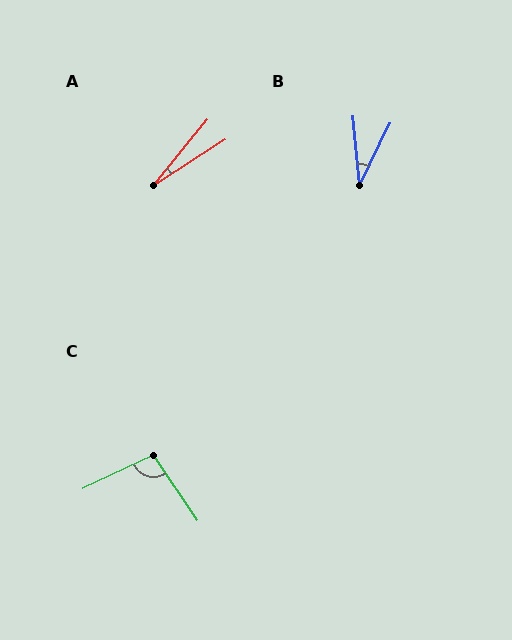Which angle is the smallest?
A, at approximately 18 degrees.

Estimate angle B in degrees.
Approximately 31 degrees.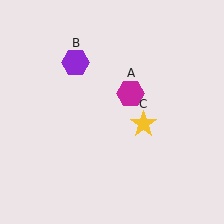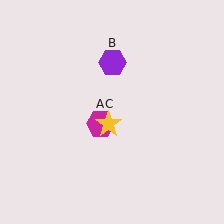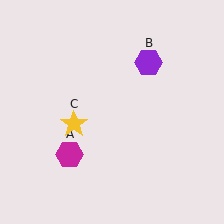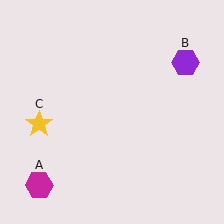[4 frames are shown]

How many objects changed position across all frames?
3 objects changed position: magenta hexagon (object A), purple hexagon (object B), yellow star (object C).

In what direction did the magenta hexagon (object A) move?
The magenta hexagon (object A) moved down and to the left.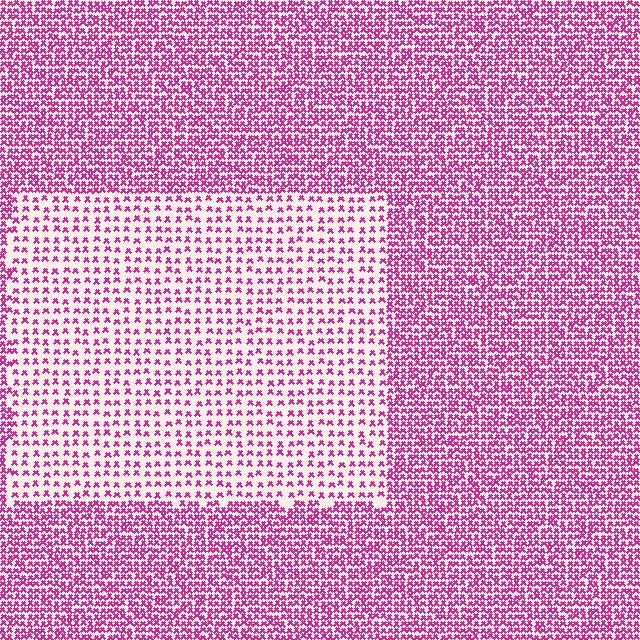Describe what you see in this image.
The image contains small magenta elements arranged at two different densities. A rectangle-shaped region is visible where the elements are less densely packed than the surrounding area.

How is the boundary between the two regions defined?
The boundary is defined by a change in element density (approximately 2.3x ratio). All elements are the same color, size, and shape.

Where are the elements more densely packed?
The elements are more densely packed outside the rectangle boundary.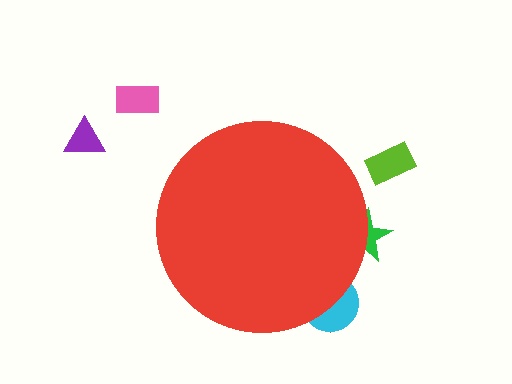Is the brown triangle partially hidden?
Yes, the brown triangle is partially hidden behind the red circle.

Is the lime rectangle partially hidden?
No, the lime rectangle is fully visible.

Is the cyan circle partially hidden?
Yes, the cyan circle is partially hidden behind the red circle.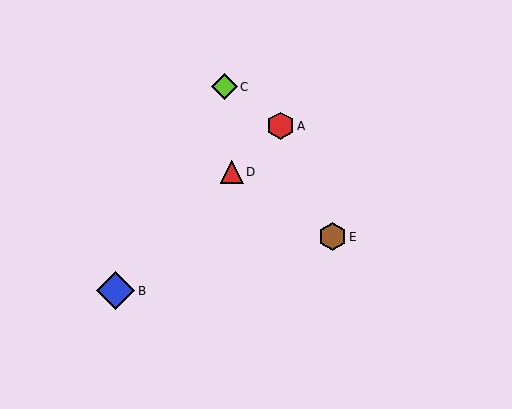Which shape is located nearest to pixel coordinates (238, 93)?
The lime diamond (labeled C) at (224, 87) is nearest to that location.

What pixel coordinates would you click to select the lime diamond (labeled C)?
Click at (224, 87) to select the lime diamond C.